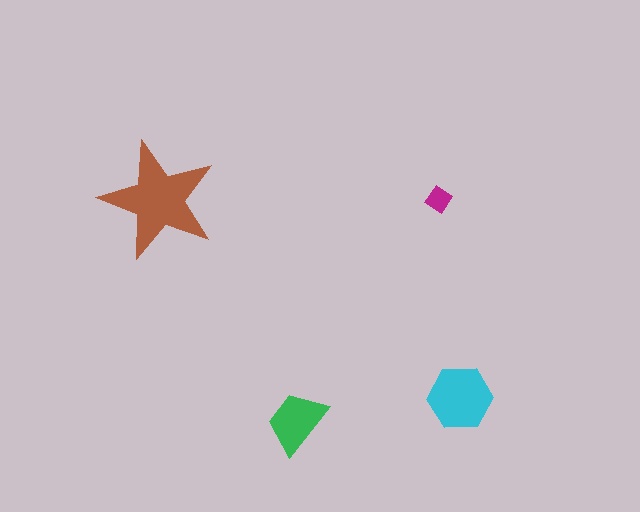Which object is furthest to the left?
The brown star is leftmost.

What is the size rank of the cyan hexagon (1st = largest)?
2nd.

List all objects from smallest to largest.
The magenta diamond, the green trapezoid, the cyan hexagon, the brown star.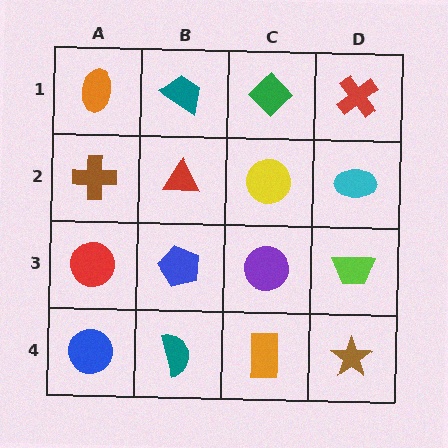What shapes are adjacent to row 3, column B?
A red triangle (row 2, column B), a teal semicircle (row 4, column B), a red circle (row 3, column A), a purple circle (row 3, column C).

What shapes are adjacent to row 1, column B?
A red triangle (row 2, column B), an orange ellipse (row 1, column A), a green diamond (row 1, column C).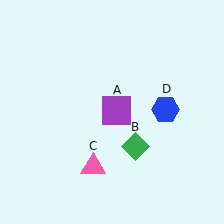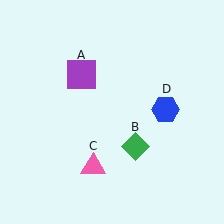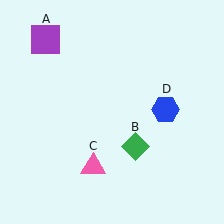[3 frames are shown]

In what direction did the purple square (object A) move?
The purple square (object A) moved up and to the left.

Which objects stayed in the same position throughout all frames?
Green diamond (object B) and pink triangle (object C) and blue hexagon (object D) remained stationary.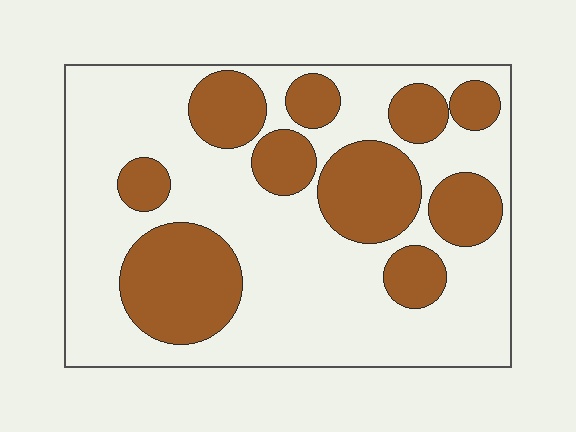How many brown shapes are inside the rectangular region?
10.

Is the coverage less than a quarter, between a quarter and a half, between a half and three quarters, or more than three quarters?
Between a quarter and a half.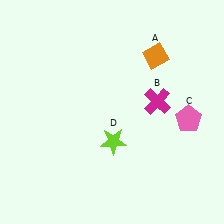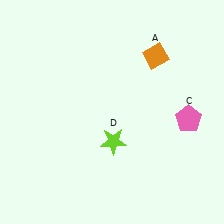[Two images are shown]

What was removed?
The magenta cross (B) was removed in Image 2.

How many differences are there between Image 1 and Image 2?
There is 1 difference between the two images.